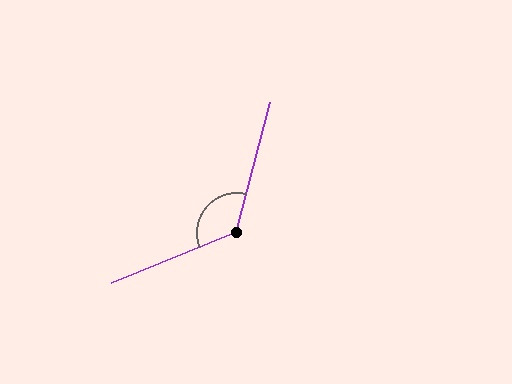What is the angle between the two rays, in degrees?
Approximately 126 degrees.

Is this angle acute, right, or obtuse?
It is obtuse.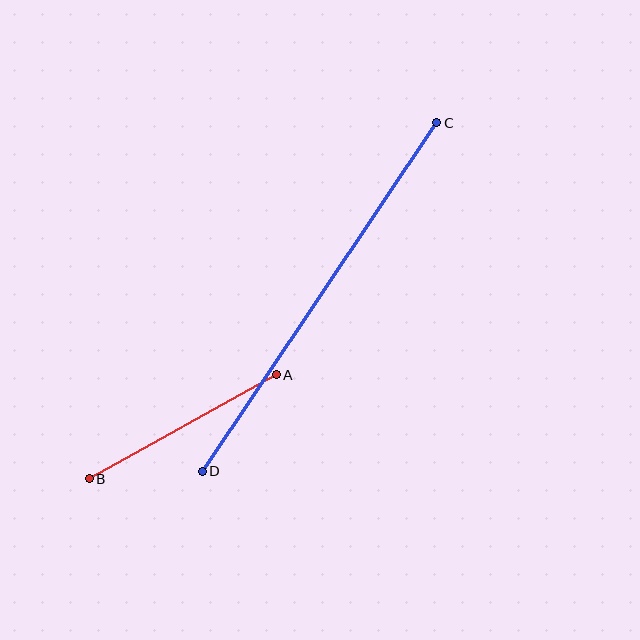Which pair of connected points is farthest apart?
Points C and D are farthest apart.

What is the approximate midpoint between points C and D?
The midpoint is at approximately (319, 297) pixels.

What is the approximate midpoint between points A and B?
The midpoint is at approximately (183, 427) pixels.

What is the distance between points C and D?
The distance is approximately 420 pixels.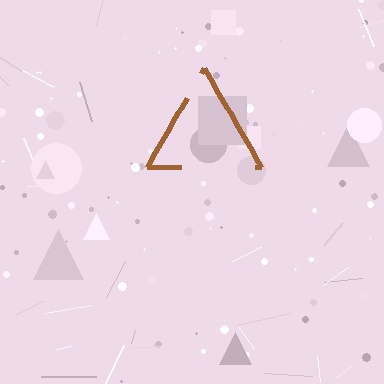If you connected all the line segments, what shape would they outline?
They would outline a triangle.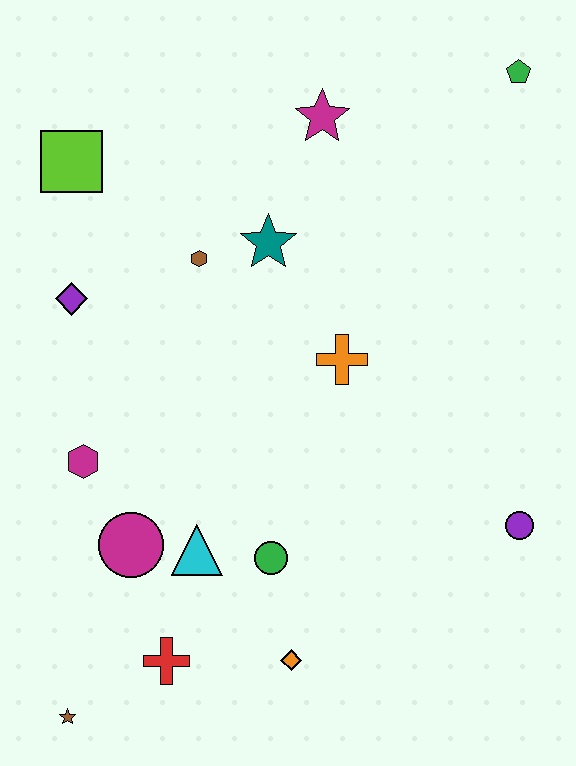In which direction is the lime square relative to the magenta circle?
The lime square is above the magenta circle.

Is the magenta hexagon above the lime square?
No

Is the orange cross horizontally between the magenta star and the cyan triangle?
No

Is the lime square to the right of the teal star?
No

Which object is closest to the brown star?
The red cross is closest to the brown star.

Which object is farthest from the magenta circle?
The green pentagon is farthest from the magenta circle.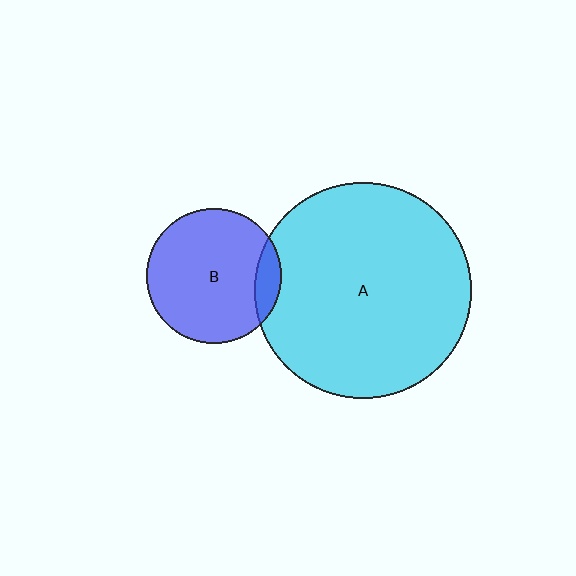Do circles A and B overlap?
Yes.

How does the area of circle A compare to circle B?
Approximately 2.5 times.